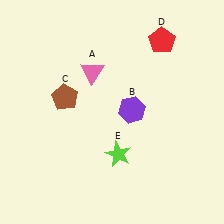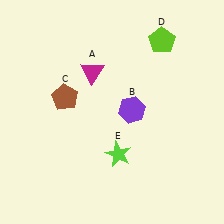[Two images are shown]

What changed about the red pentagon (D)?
In Image 1, D is red. In Image 2, it changed to lime.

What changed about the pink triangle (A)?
In Image 1, A is pink. In Image 2, it changed to magenta.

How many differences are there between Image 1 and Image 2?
There are 2 differences between the two images.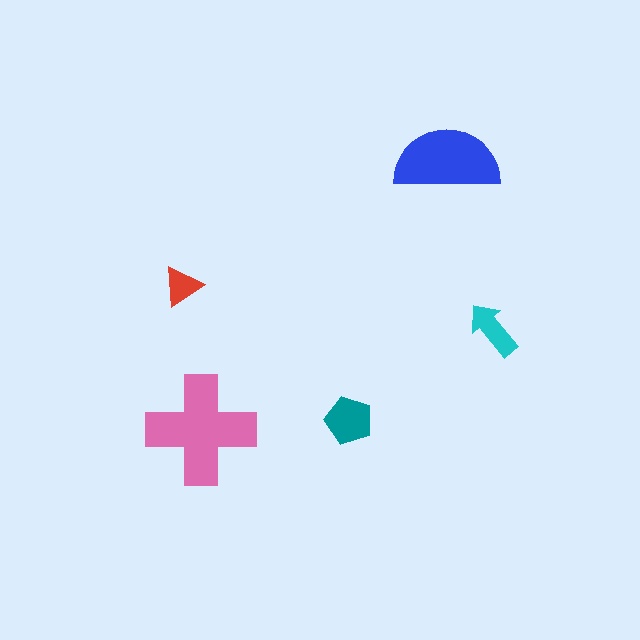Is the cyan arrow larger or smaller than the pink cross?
Smaller.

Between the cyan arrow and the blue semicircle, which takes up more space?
The blue semicircle.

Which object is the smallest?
The red triangle.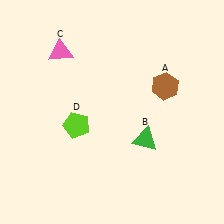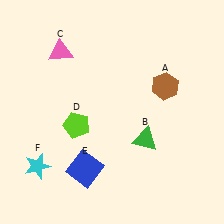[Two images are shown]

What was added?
A blue square (E), a cyan star (F) were added in Image 2.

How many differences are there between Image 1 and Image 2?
There are 2 differences between the two images.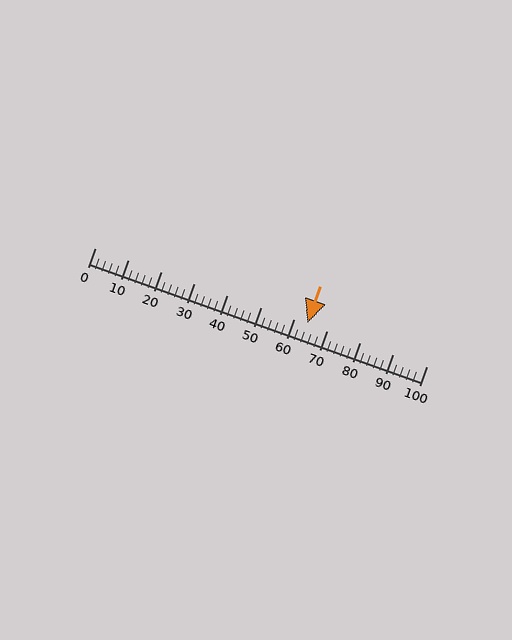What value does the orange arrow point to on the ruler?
The orange arrow points to approximately 64.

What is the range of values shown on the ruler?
The ruler shows values from 0 to 100.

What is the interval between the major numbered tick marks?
The major tick marks are spaced 10 units apart.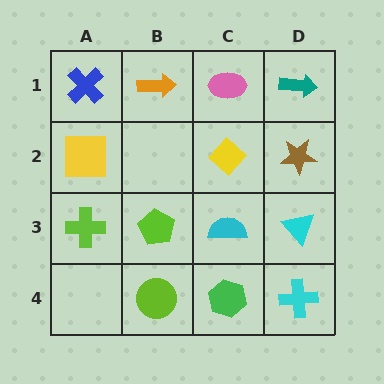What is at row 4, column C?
A green hexagon.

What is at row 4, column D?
A cyan cross.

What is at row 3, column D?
A cyan triangle.